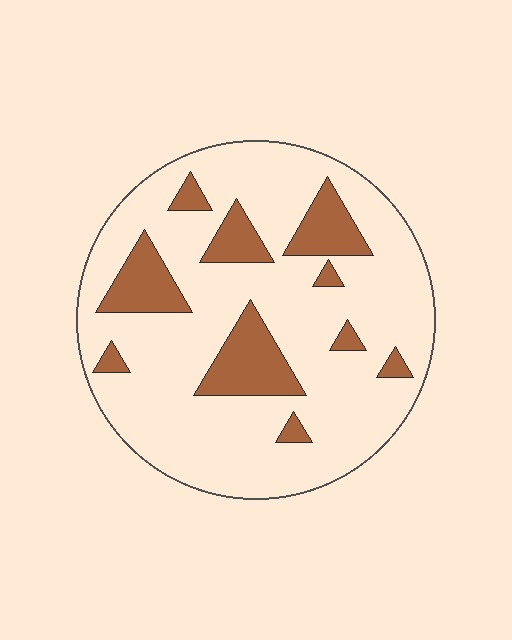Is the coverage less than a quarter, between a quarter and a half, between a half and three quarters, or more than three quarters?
Less than a quarter.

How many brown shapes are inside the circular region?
10.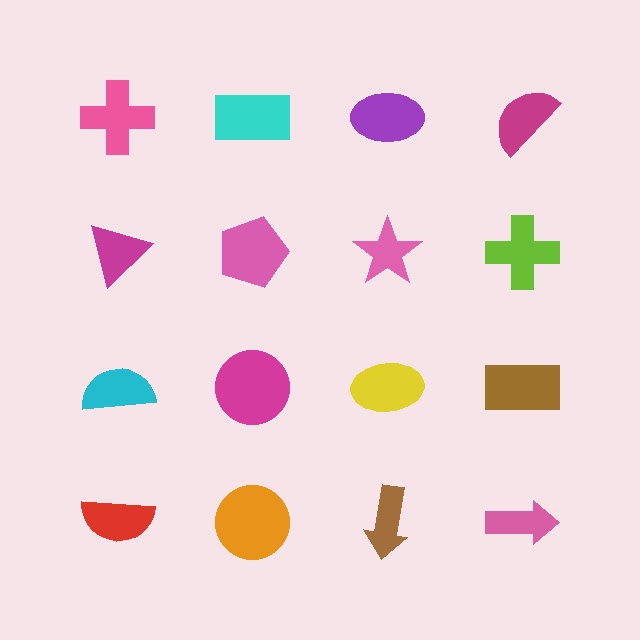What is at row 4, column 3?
A brown arrow.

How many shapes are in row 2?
4 shapes.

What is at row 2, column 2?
A pink pentagon.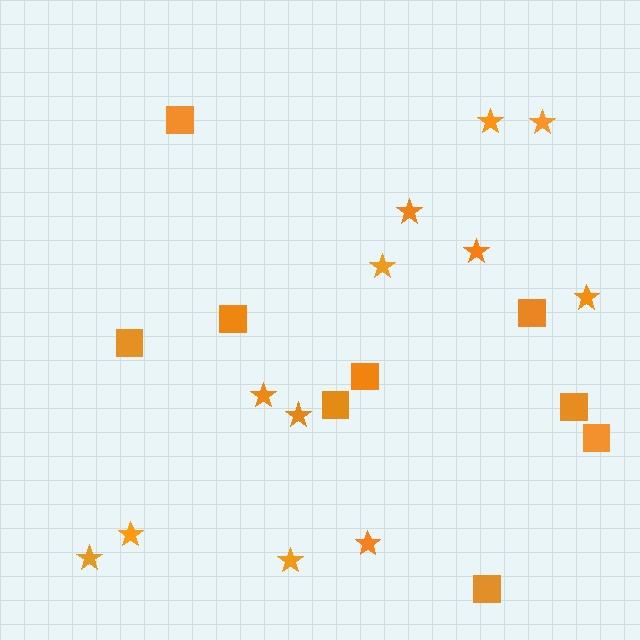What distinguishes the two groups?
There are 2 groups: one group of squares (9) and one group of stars (12).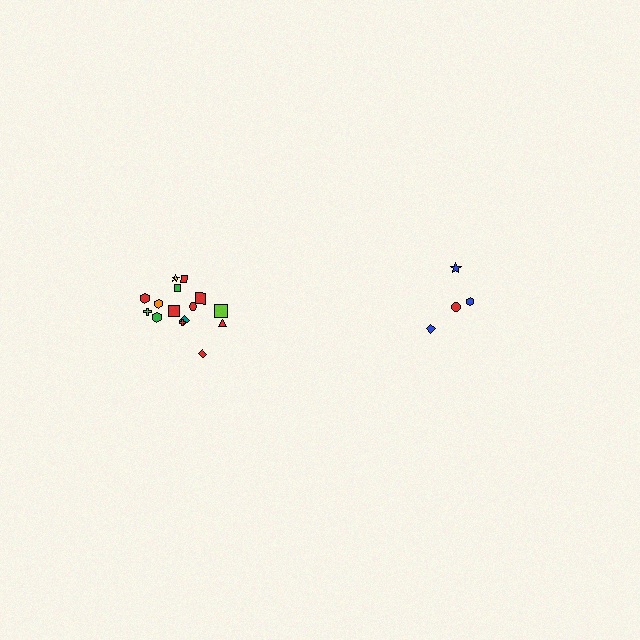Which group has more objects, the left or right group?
The left group.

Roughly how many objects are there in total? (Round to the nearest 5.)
Roughly 20 objects in total.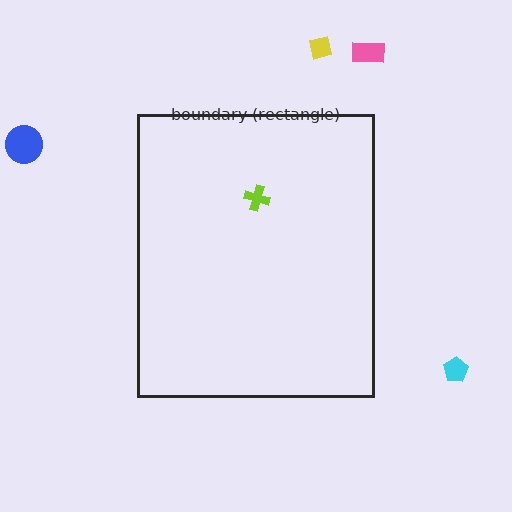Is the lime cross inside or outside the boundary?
Inside.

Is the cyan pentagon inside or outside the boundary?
Outside.